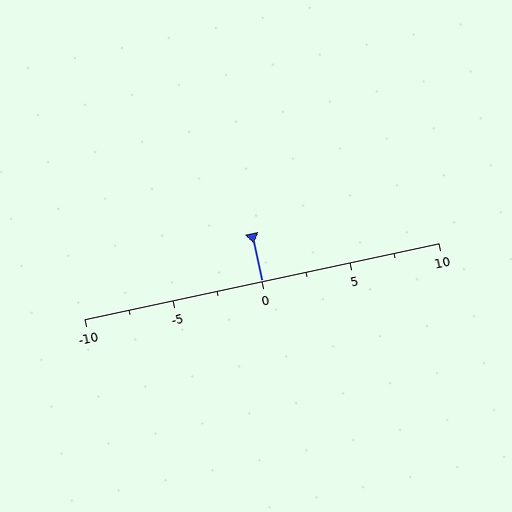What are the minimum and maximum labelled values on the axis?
The axis runs from -10 to 10.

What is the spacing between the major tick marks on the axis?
The major ticks are spaced 5 apart.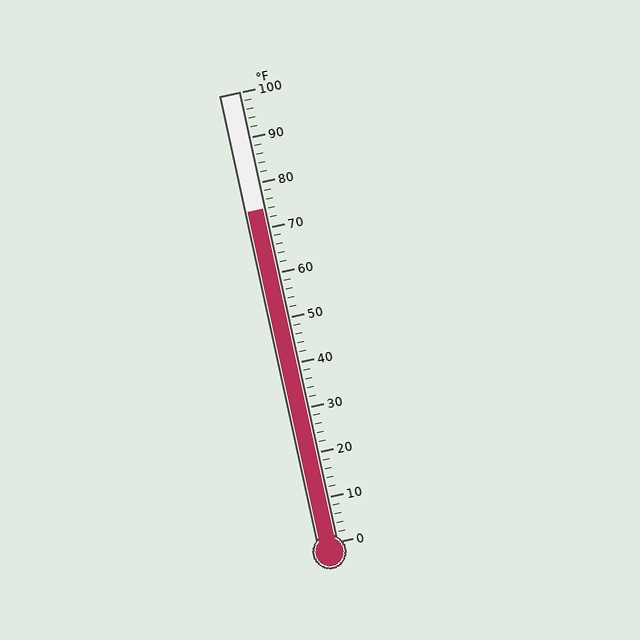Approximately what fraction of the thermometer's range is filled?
The thermometer is filled to approximately 75% of its range.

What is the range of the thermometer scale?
The thermometer scale ranges from 0°F to 100°F.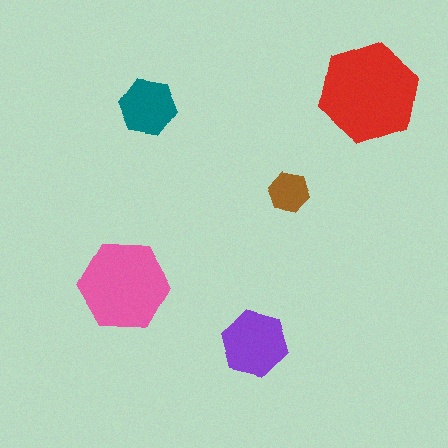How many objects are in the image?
There are 5 objects in the image.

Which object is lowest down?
The purple hexagon is bottommost.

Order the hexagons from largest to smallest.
the red one, the pink one, the purple one, the teal one, the brown one.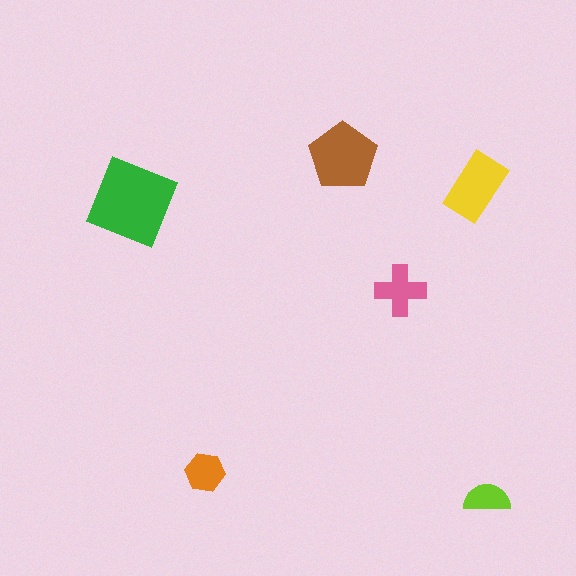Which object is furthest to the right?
The lime semicircle is rightmost.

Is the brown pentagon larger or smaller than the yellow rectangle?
Larger.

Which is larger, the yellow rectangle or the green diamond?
The green diamond.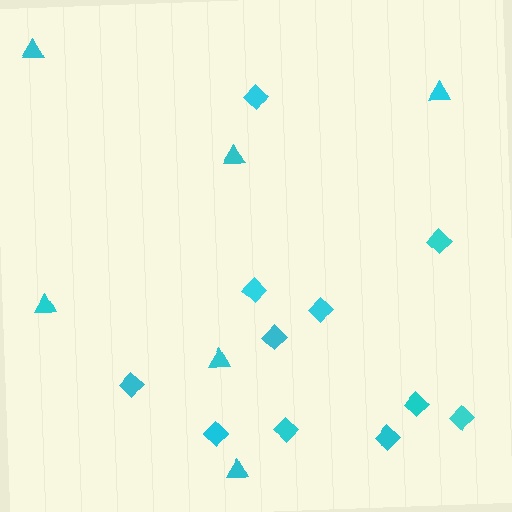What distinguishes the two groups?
There are 2 groups: one group of triangles (6) and one group of diamonds (11).